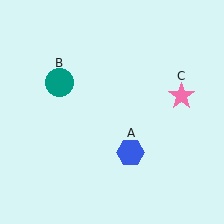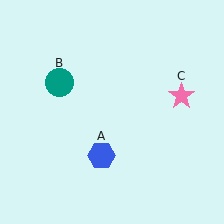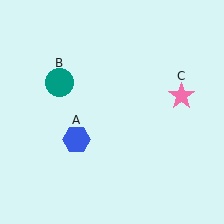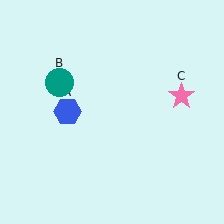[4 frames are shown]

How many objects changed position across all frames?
1 object changed position: blue hexagon (object A).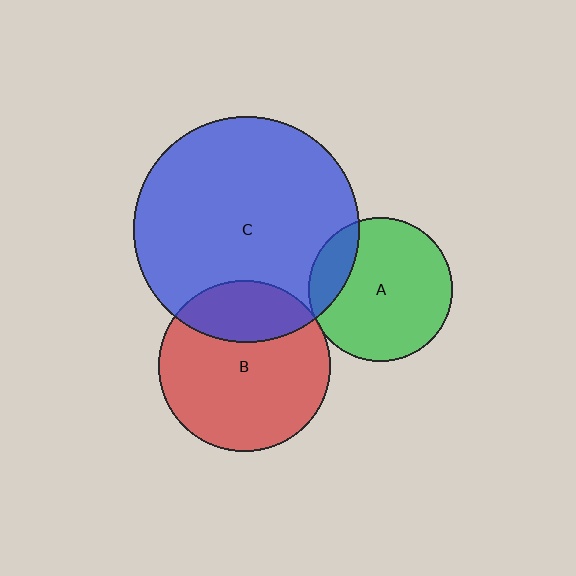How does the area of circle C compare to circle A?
Approximately 2.5 times.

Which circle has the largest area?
Circle C (blue).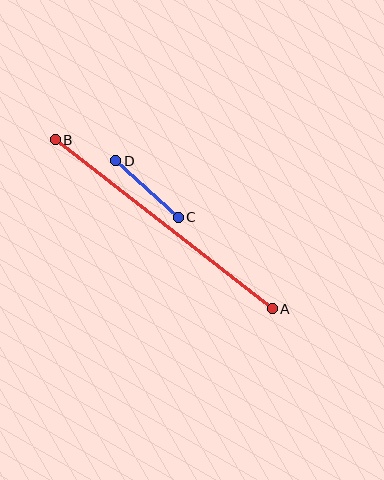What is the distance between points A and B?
The distance is approximately 275 pixels.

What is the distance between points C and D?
The distance is approximately 84 pixels.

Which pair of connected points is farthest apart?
Points A and B are farthest apart.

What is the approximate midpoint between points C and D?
The midpoint is at approximately (147, 189) pixels.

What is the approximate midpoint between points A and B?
The midpoint is at approximately (164, 224) pixels.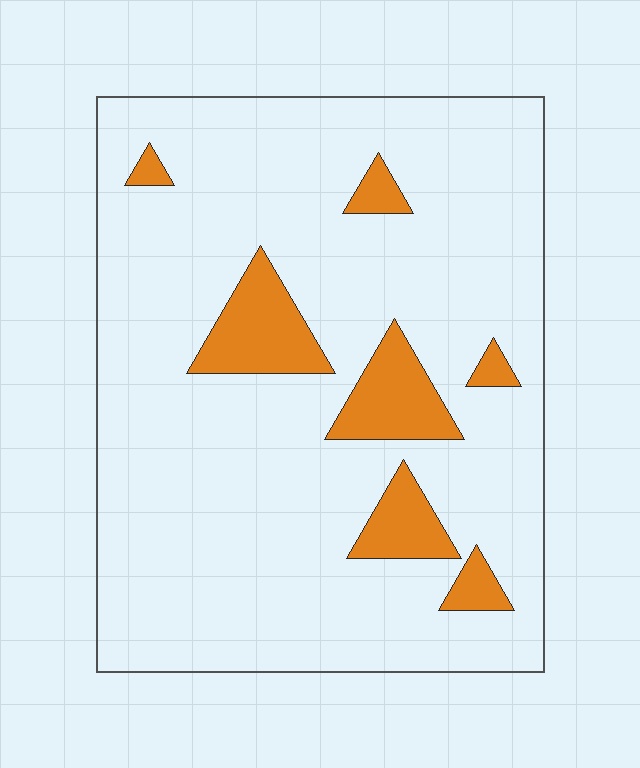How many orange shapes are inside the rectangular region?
7.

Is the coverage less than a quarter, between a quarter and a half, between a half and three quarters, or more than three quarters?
Less than a quarter.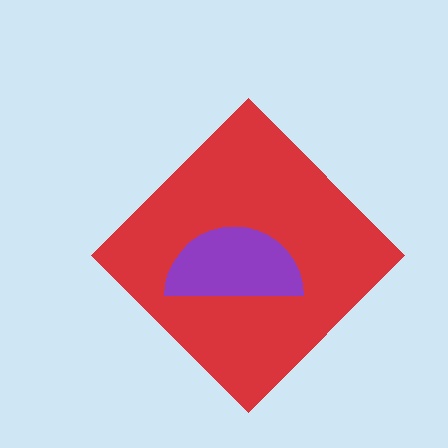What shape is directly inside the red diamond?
The purple semicircle.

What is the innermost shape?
The purple semicircle.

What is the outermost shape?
The red diamond.